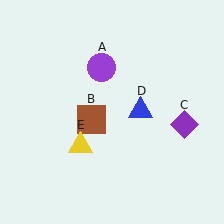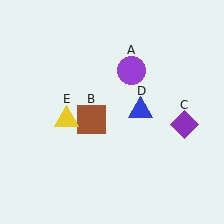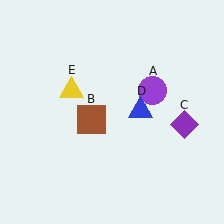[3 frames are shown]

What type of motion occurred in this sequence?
The purple circle (object A), yellow triangle (object E) rotated clockwise around the center of the scene.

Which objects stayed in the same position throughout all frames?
Brown square (object B) and purple diamond (object C) and blue triangle (object D) remained stationary.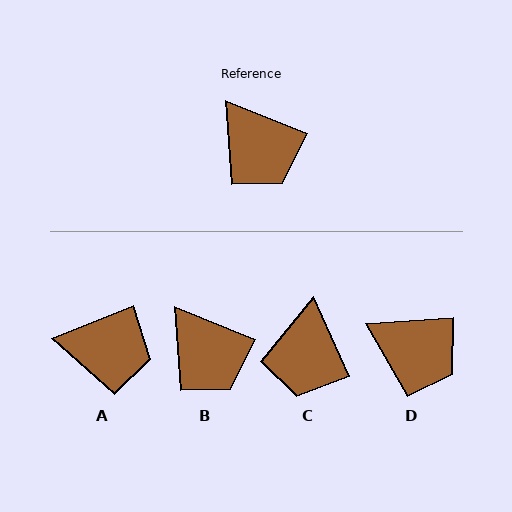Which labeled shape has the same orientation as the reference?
B.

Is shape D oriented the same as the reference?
No, it is off by about 26 degrees.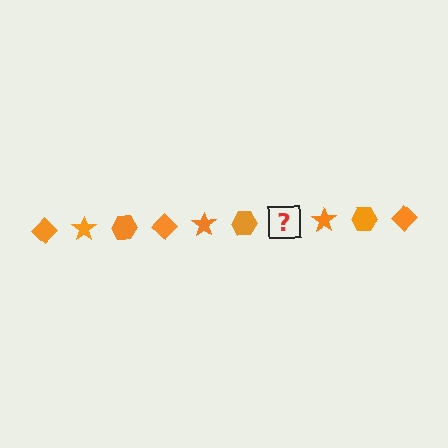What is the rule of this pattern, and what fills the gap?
The rule is that the pattern cycles through diamond, star, hexagon shapes in orange. The gap should be filled with an orange diamond.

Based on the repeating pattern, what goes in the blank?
The blank should be an orange diamond.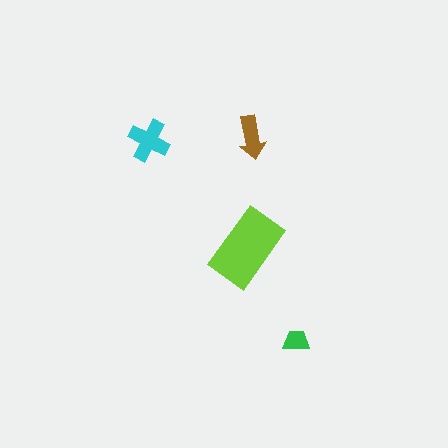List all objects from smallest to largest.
The green trapezoid, the brown arrow, the cyan cross, the lime rectangle.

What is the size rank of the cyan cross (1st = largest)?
2nd.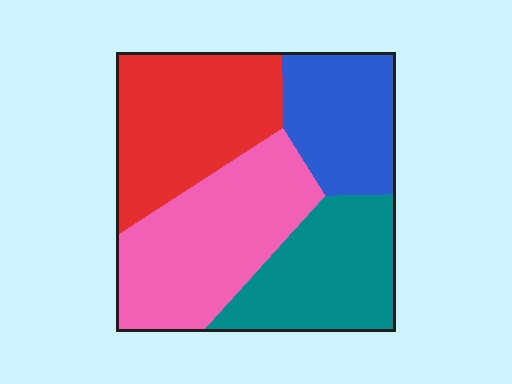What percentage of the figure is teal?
Teal covers roughly 25% of the figure.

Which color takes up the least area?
Blue, at roughly 20%.